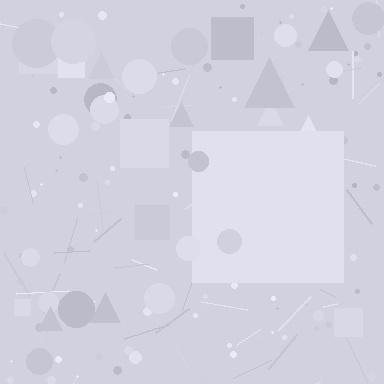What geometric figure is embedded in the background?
A square is embedded in the background.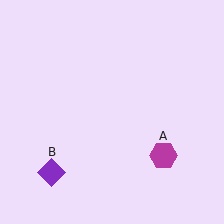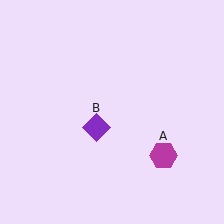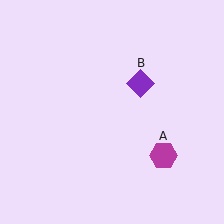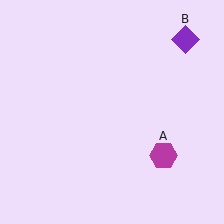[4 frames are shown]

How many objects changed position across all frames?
1 object changed position: purple diamond (object B).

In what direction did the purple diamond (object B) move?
The purple diamond (object B) moved up and to the right.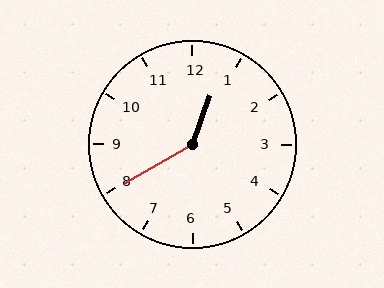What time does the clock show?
12:40.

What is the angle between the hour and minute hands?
Approximately 140 degrees.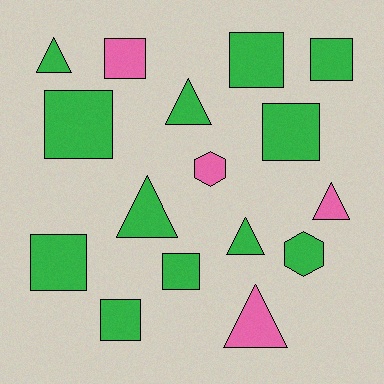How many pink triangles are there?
There are 2 pink triangles.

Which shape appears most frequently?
Square, with 8 objects.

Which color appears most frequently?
Green, with 12 objects.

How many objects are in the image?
There are 16 objects.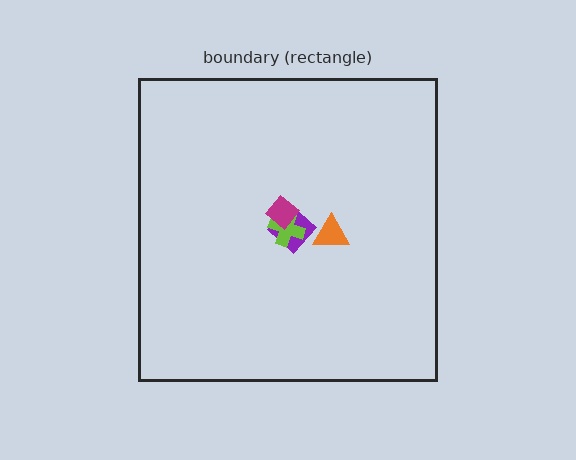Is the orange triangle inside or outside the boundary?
Inside.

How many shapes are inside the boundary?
4 inside, 0 outside.